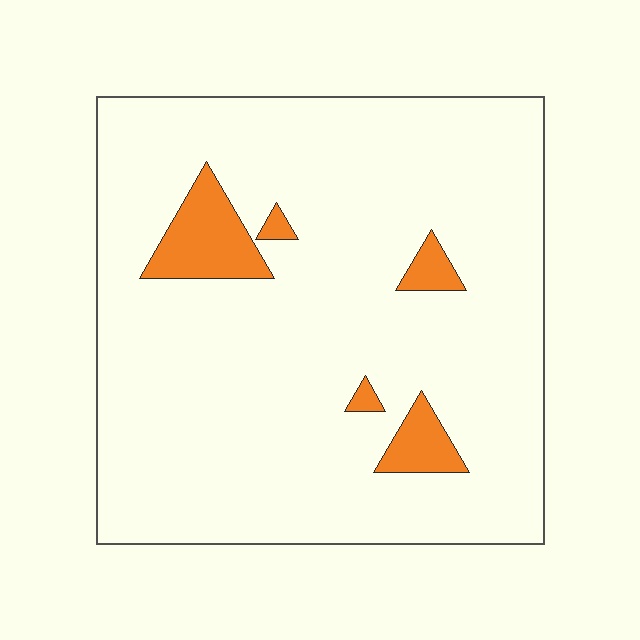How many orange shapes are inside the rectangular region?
5.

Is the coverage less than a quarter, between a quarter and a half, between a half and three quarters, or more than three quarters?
Less than a quarter.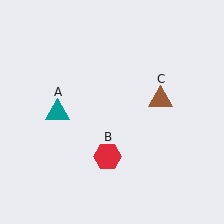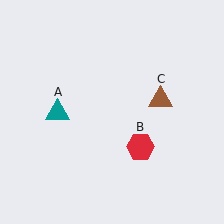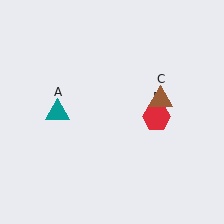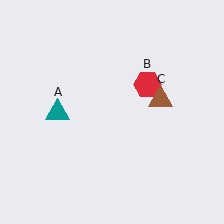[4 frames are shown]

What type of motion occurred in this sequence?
The red hexagon (object B) rotated counterclockwise around the center of the scene.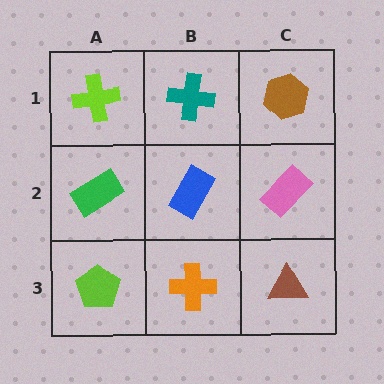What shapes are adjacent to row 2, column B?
A teal cross (row 1, column B), an orange cross (row 3, column B), a green rectangle (row 2, column A), a pink rectangle (row 2, column C).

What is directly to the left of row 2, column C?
A blue rectangle.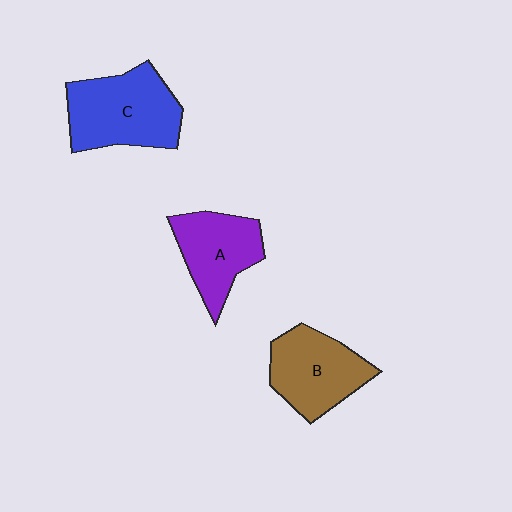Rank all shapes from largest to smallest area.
From largest to smallest: C (blue), B (brown), A (purple).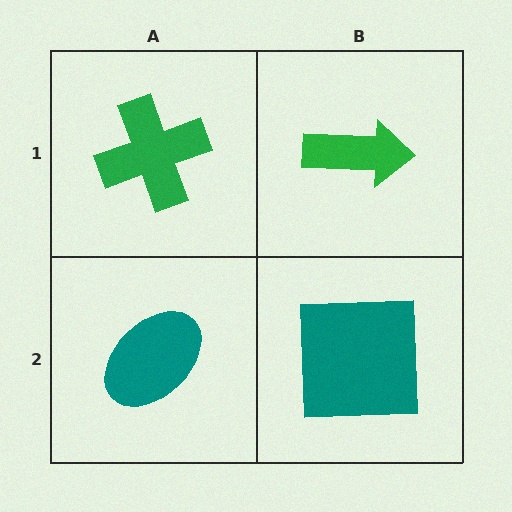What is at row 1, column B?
A green arrow.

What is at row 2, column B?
A teal square.